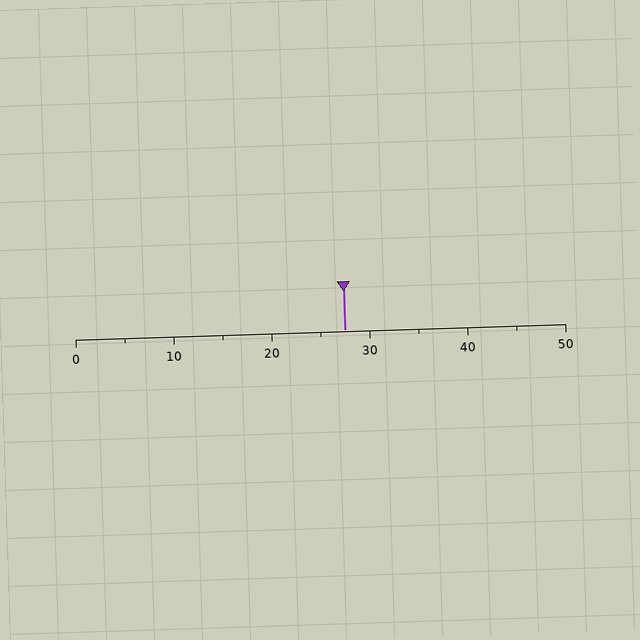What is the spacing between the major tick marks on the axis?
The major ticks are spaced 10 apart.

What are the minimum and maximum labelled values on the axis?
The axis runs from 0 to 50.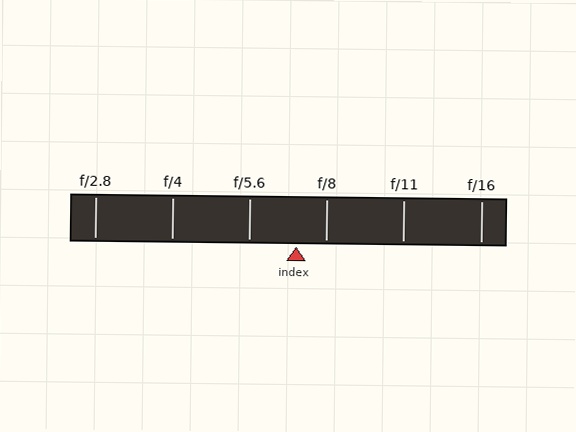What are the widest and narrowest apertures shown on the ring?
The widest aperture shown is f/2.8 and the narrowest is f/16.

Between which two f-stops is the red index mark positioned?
The index mark is between f/5.6 and f/8.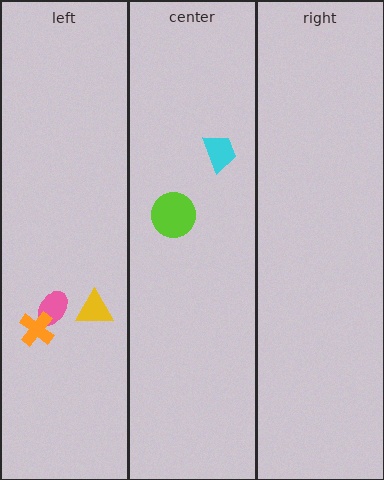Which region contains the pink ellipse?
The left region.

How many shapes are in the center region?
2.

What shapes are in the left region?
The pink ellipse, the yellow triangle, the orange cross.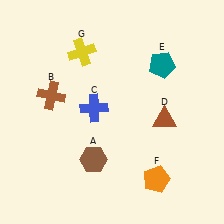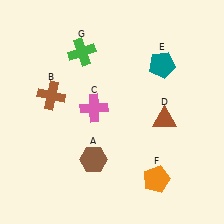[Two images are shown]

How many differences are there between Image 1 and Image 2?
There are 2 differences between the two images.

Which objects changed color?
C changed from blue to pink. G changed from yellow to green.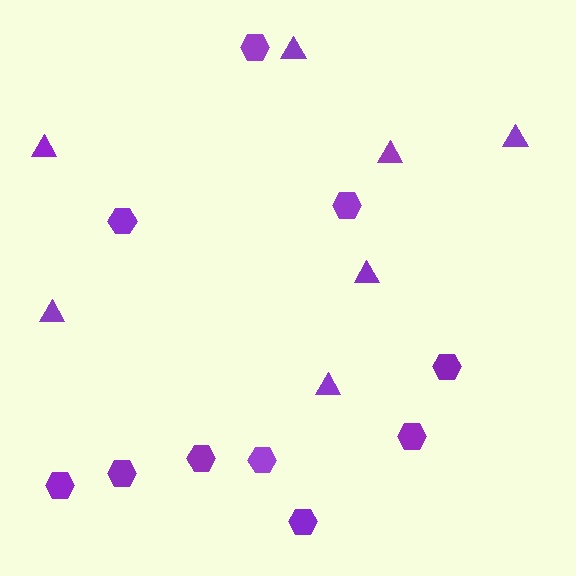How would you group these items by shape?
There are 2 groups: one group of triangles (7) and one group of hexagons (10).